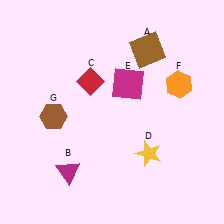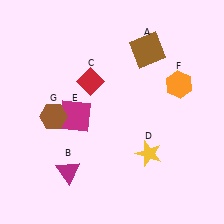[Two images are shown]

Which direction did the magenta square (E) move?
The magenta square (E) moved left.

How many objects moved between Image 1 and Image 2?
1 object moved between the two images.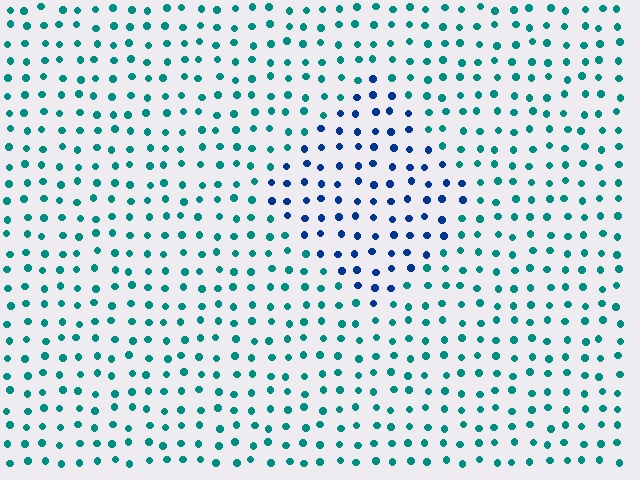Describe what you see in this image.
The image is filled with small teal elements in a uniform arrangement. A diamond-shaped region is visible where the elements are tinted to a slightly different hue, forming a subtle color boundary.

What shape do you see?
I see a diamond.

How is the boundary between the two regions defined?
The boundary is defined purely by a slight shift in hue (about 44 degrees). Spacing, size, and orientation are identical on both sides.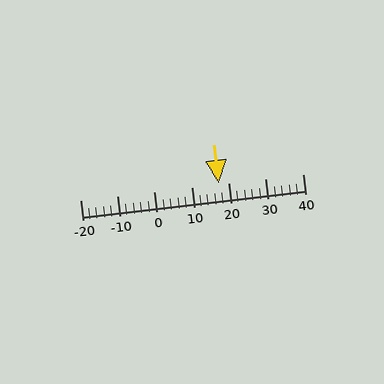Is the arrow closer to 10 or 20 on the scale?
The arrow is closer to 20.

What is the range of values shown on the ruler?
The ruler shows values from -20 to 40.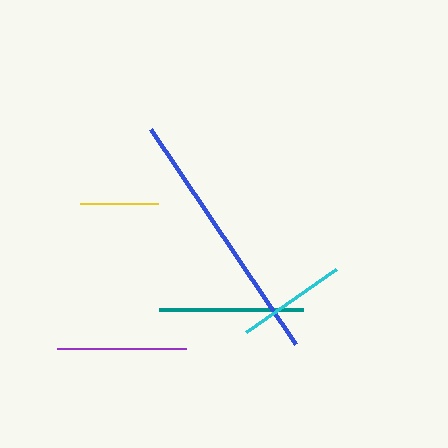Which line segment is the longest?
The blue line is the longest at approximately 259 pixels.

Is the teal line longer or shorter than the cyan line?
The teal line is longer than the cyan line.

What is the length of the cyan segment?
The cyan segment is approximately 110 pixels long.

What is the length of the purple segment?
The purple segment is approximately 129 pixels long.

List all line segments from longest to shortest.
From longest to shortest: blue, teal, purple, cyan, yellow.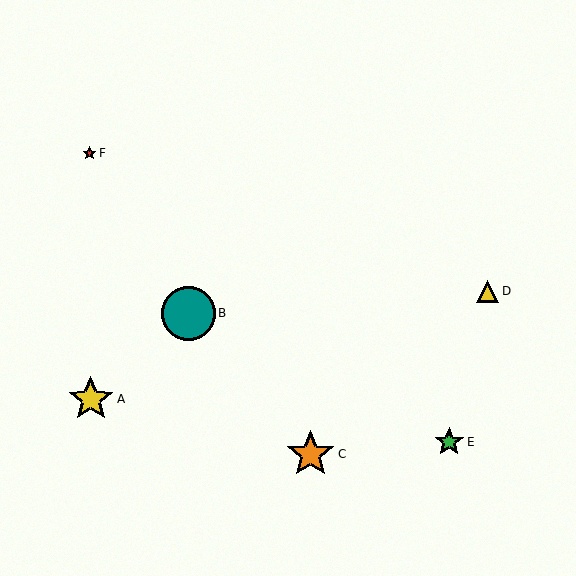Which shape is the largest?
The teal circle (labeled B) is the largest.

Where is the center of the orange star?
The center of the orange star is at (310, 454).